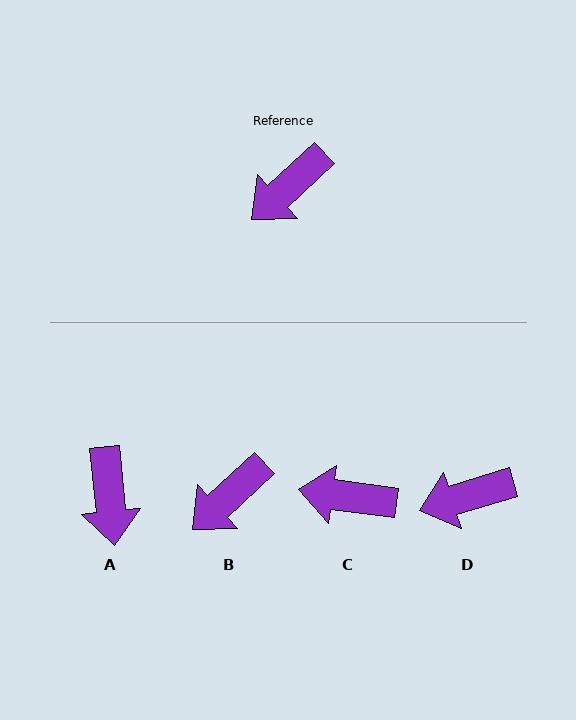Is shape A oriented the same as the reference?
No, it is off by about 53 degrees.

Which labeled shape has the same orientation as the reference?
B.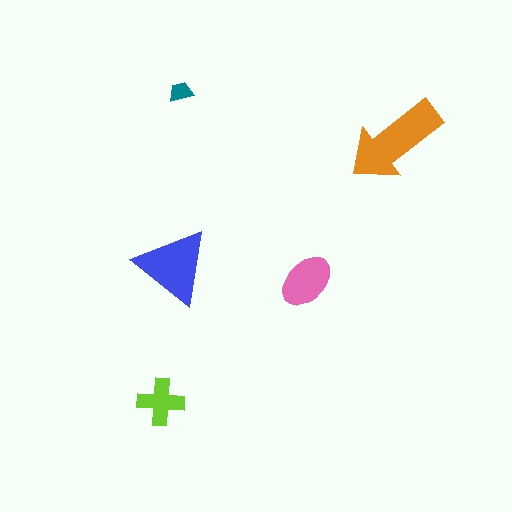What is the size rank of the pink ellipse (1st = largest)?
3rd.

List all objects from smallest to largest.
The teal trapezoid, the lime cross, the pink ellipse, the blue triangle, the orange arrow.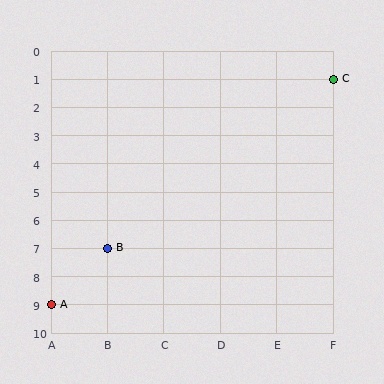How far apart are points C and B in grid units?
Points C and B are 4 columns and 6 rows apart (about 7.2 grid units diagonally).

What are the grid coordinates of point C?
Point C is at grid coordinates (F, 1).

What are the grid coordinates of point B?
Point B is at grid coordinates (B, 7).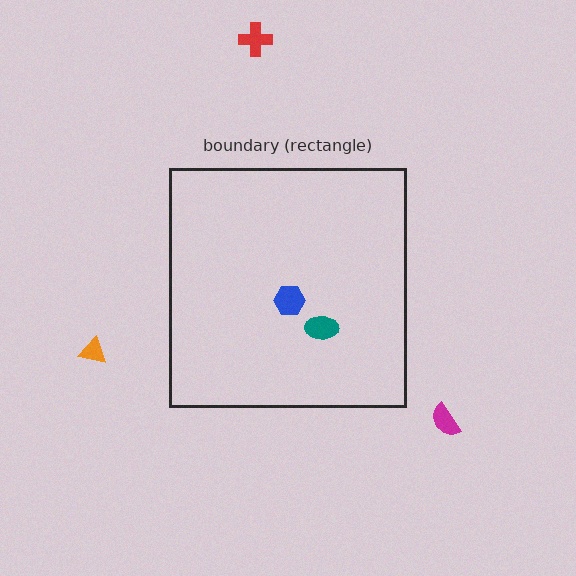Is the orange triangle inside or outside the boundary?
Outside.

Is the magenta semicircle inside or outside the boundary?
Outside.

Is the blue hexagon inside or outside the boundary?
Inside.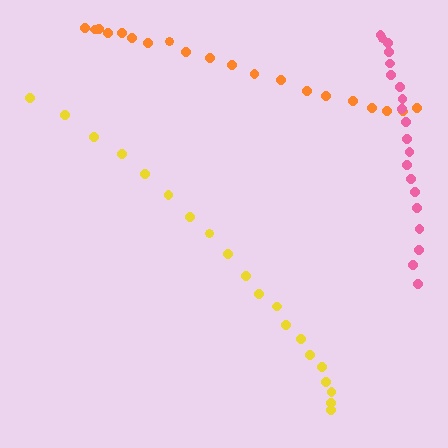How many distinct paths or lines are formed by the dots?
There are 3 distinct paths.